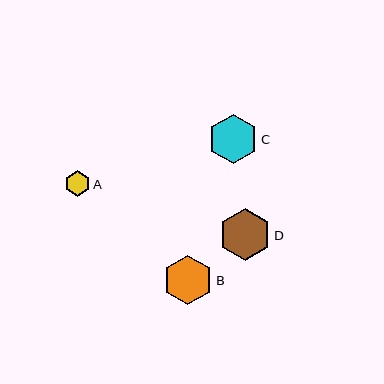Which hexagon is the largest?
Hexagon D is the largest with a size of approximately 52 pixels.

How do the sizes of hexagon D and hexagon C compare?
Hexagon D and hexagon C are approximately the same size.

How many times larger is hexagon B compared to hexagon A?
Hexagon B is approximately 2.0 times the size of hexagon A.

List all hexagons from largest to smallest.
From largest to smallest: D, B, C, A.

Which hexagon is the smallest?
Hexagon A is the smallest with a size of approximately 25 pixels.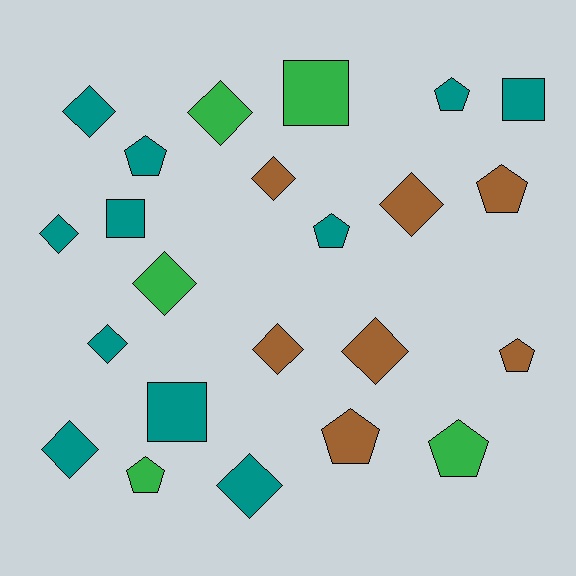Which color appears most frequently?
Teal, with 11 objects.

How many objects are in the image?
There are 23 objects.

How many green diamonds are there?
There are 2 green diamonds.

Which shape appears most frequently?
Diamond, with 11 objects.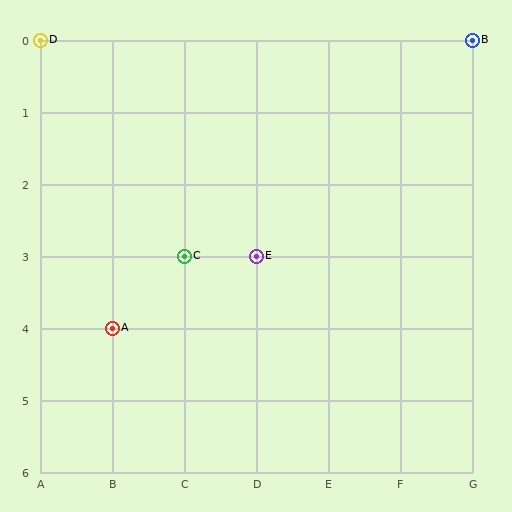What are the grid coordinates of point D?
Point D is at grid coordinates (A, 0).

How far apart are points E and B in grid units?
Points E and B are 3 columns and 3 rows apart (about 4.2 grid units diagonally).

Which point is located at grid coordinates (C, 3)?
Point C is at (C, 3).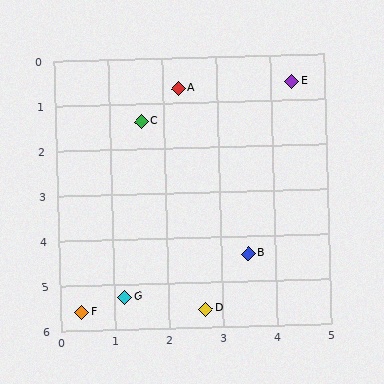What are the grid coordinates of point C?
Point C is at approximately (1.6, 1.4).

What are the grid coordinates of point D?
Point D is at approximately (2.7, 5.6).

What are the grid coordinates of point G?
Point G is at approximately (1.2, 5.3).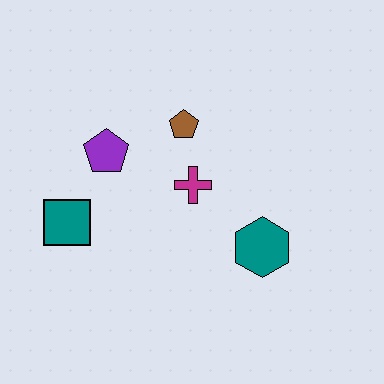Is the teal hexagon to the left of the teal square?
No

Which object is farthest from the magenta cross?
The teal square is farthest from the magenta cross.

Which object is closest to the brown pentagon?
The magenta cross is closest to the brown pentagon.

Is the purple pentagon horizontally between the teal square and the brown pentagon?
Yes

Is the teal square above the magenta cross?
No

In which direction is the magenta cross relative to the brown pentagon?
The magenta cross is below the brown pentagon.